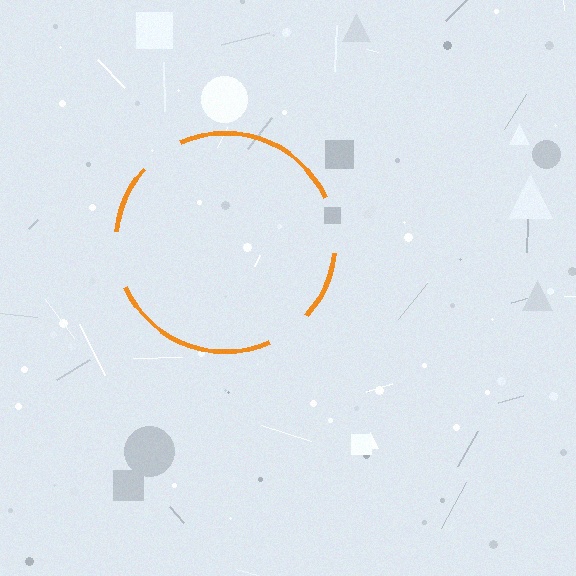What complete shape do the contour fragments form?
The contour fragments form a circle.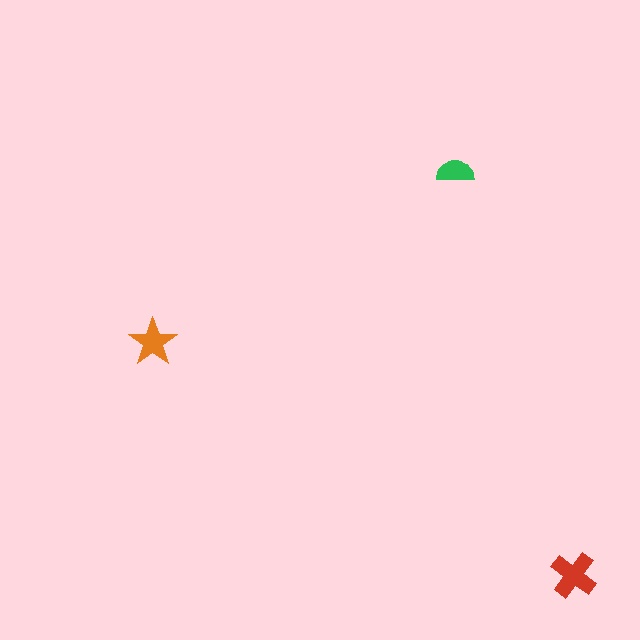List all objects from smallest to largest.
The green semicircle, the orange star, the red cross.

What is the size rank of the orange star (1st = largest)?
2nd.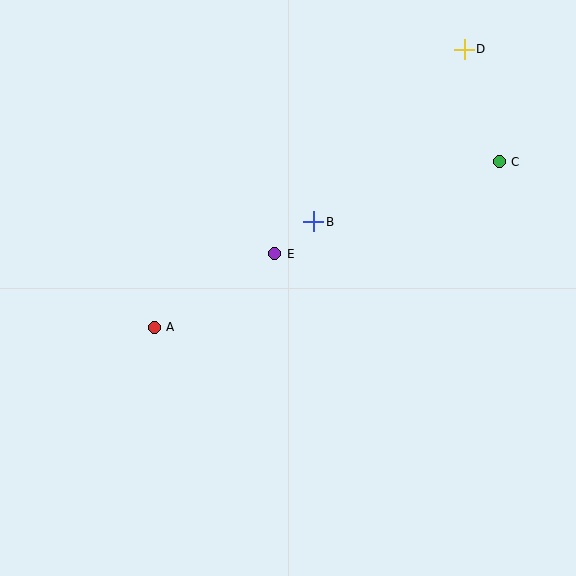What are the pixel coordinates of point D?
Point D is at (464, 49).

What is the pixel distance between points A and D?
The distance between A and D is 417 pixels.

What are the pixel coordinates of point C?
Point C is at (499, 162).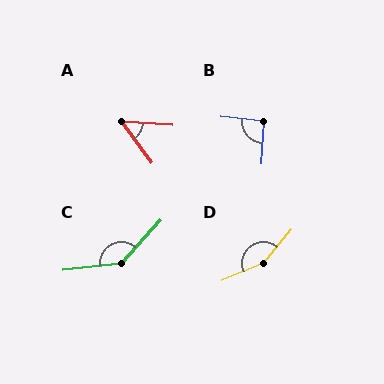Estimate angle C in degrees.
Approximately 139 degrees.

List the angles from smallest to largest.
A (50°), B (92°), C (139°), D (152°).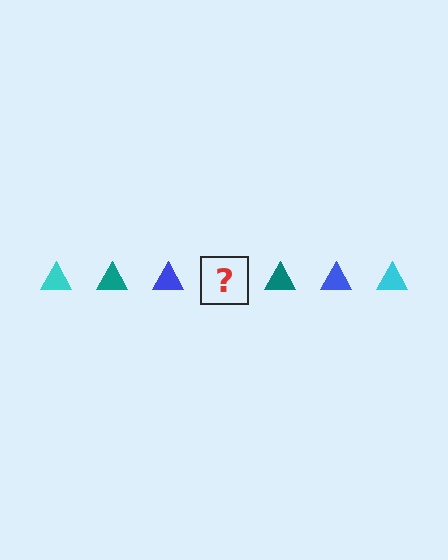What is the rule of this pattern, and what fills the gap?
The rule is that the pattern cycles through cyan, teal, blue triangles. The gap should be filled with a cyan triangle.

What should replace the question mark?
The question mark should be replaced with a cyan triangle.